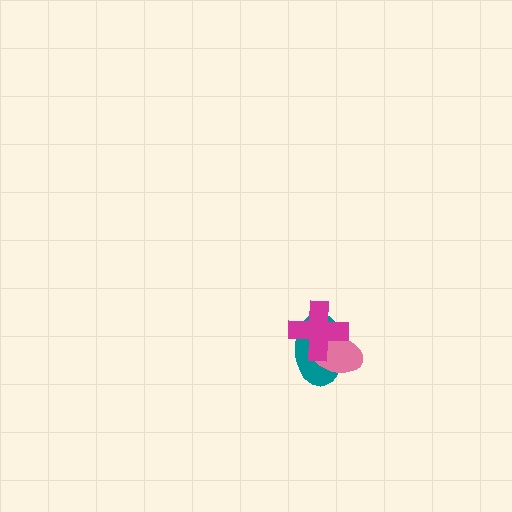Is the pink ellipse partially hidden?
Yes, it is partially covered by another shape.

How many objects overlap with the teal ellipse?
2 objects overlap with the teal ellipse.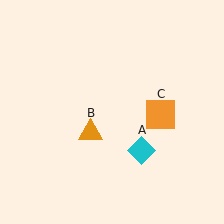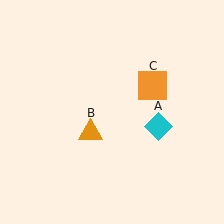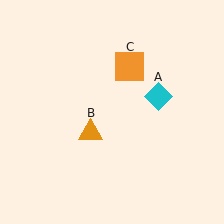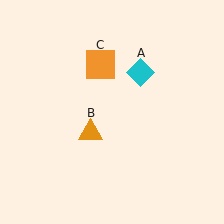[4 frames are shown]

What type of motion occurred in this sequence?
The cyan diamond (object A), orange square (object C) rotated counterclockwise around the center of the scene.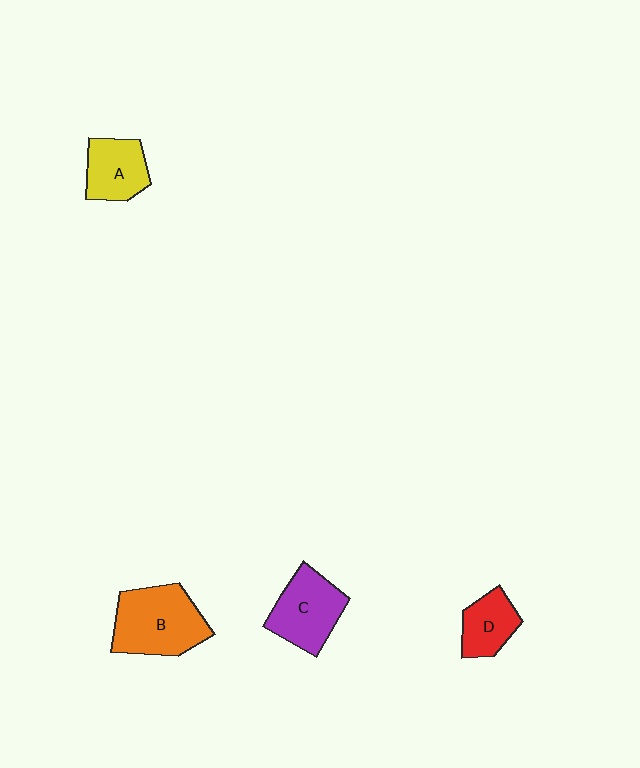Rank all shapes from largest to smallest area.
From largest to smallest: B (orange), C (purple), A (yellow), D (red).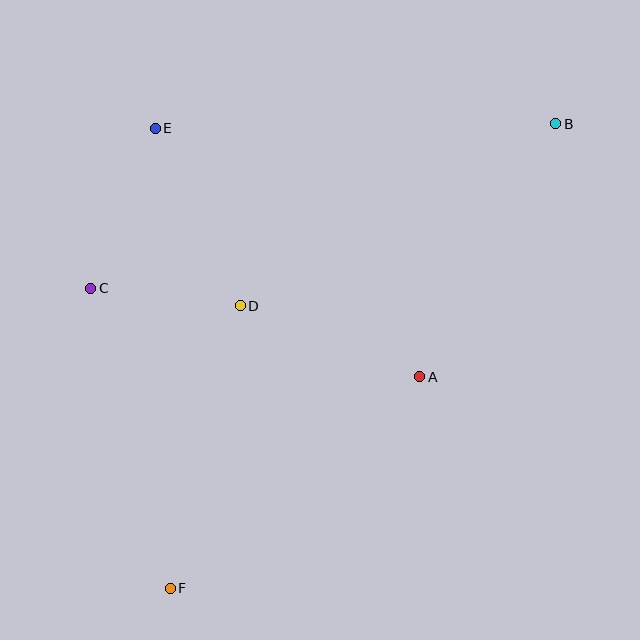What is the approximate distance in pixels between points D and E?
The distance between D and E is approximately 196 pixels.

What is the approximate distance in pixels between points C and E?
The distance between C and E is approximately 172 pixels.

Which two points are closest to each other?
Points C and D are closest to each other.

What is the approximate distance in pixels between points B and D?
The distance between B and D is approximately 364 pixels.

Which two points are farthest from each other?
Points B and F are farthest from each other.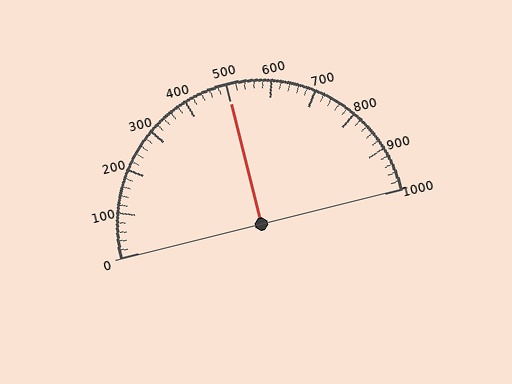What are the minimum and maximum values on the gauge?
The gauge ranges from 0 to 1000.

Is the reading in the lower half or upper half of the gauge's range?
The reading is in the upper half of the range (0 to 1000).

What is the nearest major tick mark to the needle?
The nearest major tick mark is 500.